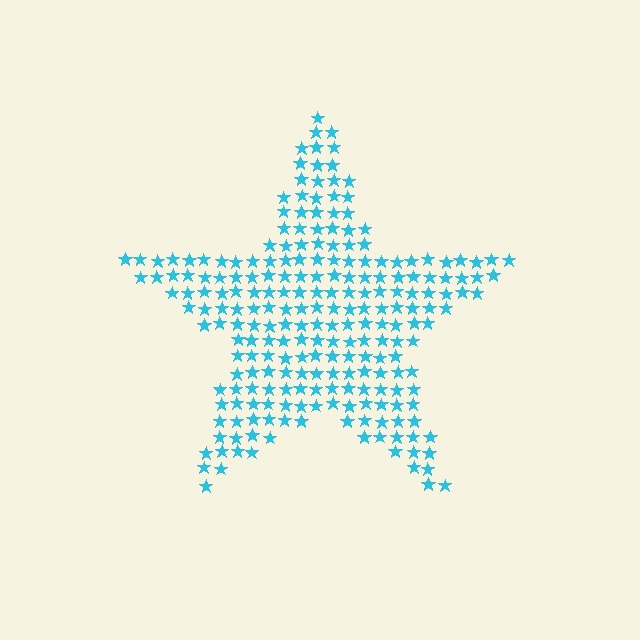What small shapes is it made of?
It is made of small stars.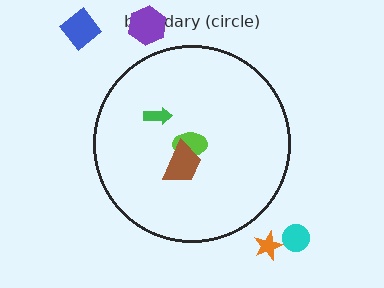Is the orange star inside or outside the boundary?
Outside.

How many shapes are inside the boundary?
3 inside, 4 outside.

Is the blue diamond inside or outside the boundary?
Outside.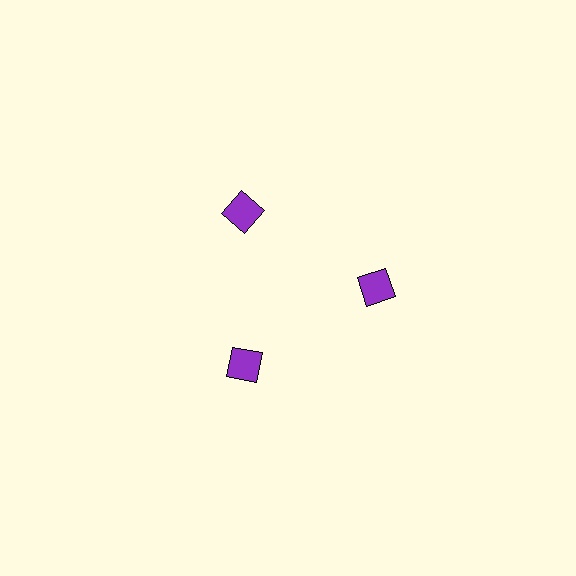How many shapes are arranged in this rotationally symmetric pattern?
There are 3 shapes, arranged in 3 groups of 1.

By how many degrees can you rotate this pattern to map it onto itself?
The pattern maps onto itself every 120 degrees of rotation.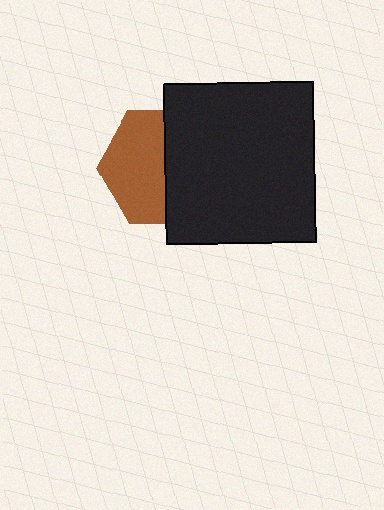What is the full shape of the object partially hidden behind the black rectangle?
The partially hidden object is a brown hexagon.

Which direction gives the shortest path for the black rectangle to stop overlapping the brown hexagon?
Moving right gives the shortest separation.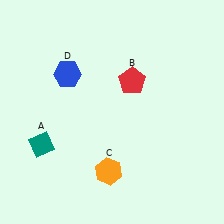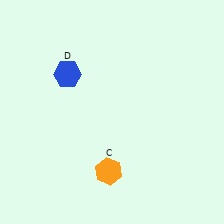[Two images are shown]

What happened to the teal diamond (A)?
The teal diamond (A) was removed in Image 2. It was in the bottom-left area of Image 1.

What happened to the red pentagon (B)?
The red pentagon (B) was removed in Image 2. It was in the top-right area of Image 1.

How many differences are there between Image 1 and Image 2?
There are 2 differences between the two images.